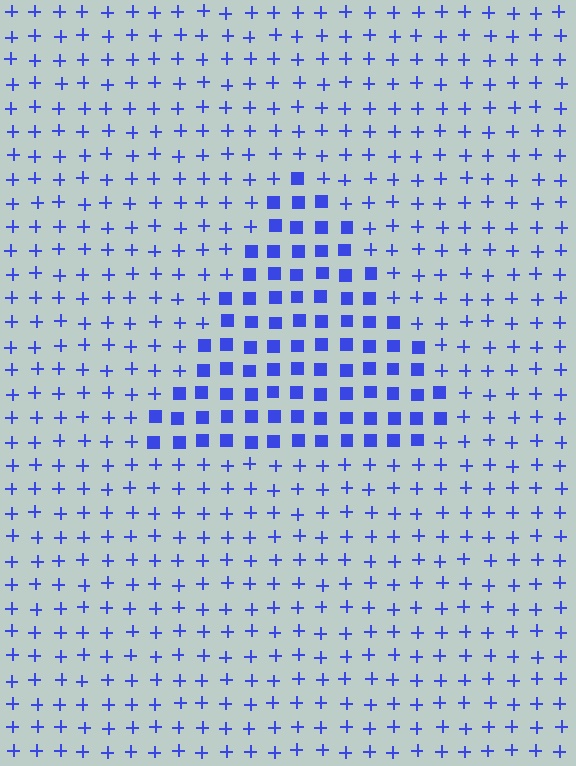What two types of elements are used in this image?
The image uses squares inside the triangle region and plus signs outside it.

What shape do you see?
I see a triangle.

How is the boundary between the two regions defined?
The boundary is defined by a change in element shape: squares inside vs. plus signs outside. All elements share the same color and spacing.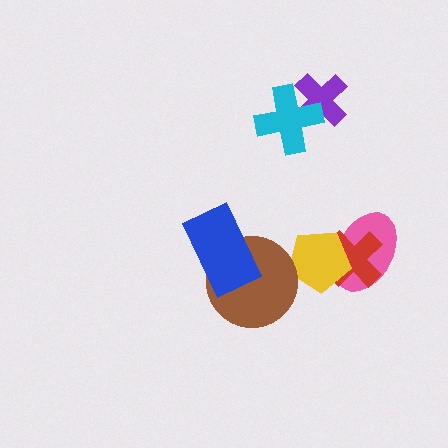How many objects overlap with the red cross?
2 objects overlap with the red cross.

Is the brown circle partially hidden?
Yes, it is partially covered by another shape.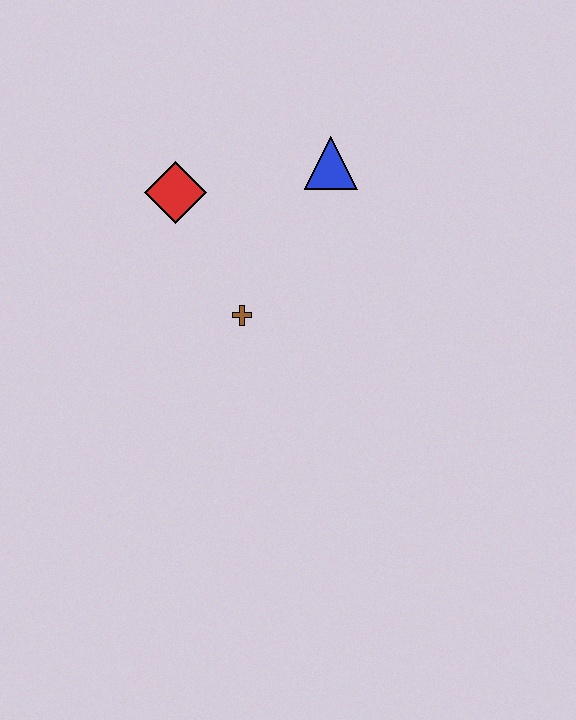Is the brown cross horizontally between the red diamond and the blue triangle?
Yes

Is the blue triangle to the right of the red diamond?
Yes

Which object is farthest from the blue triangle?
The brown cross is farthest from the blue triangle.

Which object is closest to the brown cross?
The red diamond is closest to the brown cross.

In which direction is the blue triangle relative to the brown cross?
The blue triangle is above the brown cross.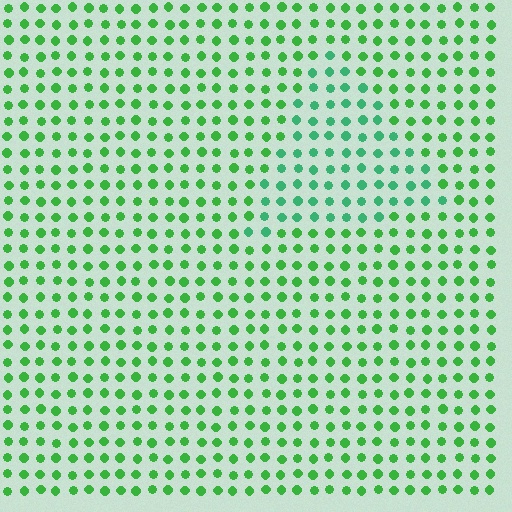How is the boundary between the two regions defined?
The boundary is defined purely by a slight shift in hue (about 26 degrees). Spacing, size, and orientation are identical on both sides.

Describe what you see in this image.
The image is filled with small green elements in a uniform arrangement. A triangle-shaped region is visible where the elements are tinted to a slightly different hue, forming a subtle color boundary.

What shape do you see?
I see a triangle.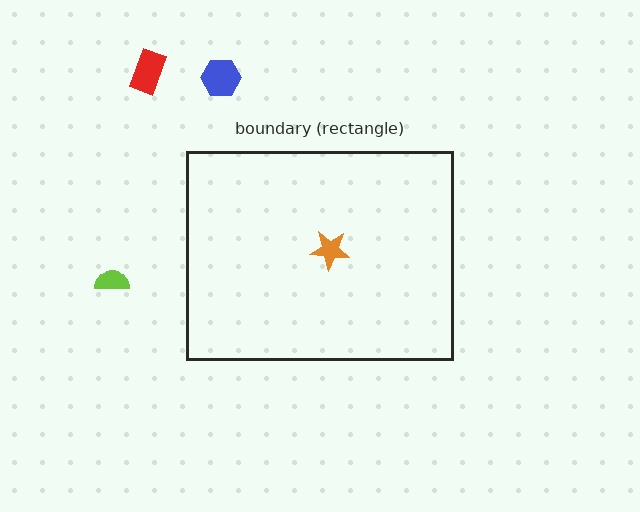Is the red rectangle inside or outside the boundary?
Outside.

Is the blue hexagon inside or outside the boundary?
Outside.